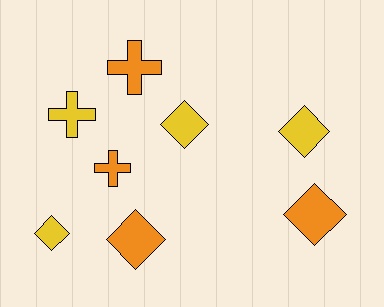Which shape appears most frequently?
Diamond, with 5 objects.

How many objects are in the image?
There are 8 objects.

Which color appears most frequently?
Yellow, with 4 objects.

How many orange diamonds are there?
There are 2 orange diamonds.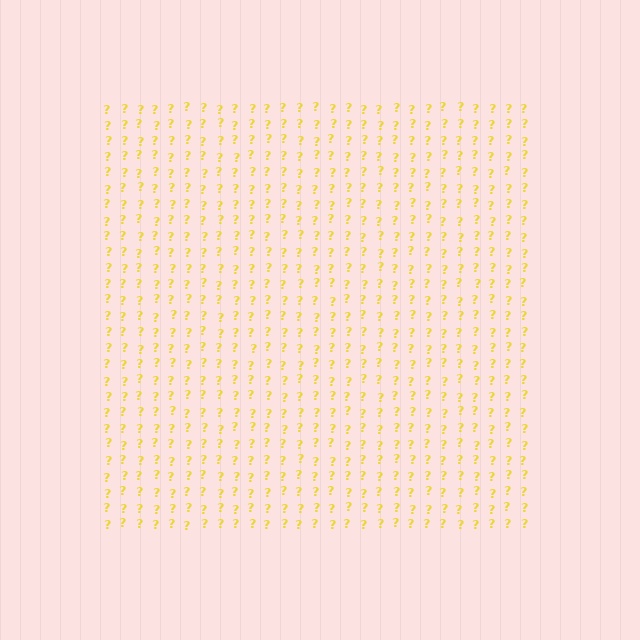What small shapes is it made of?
It is made of small question marks.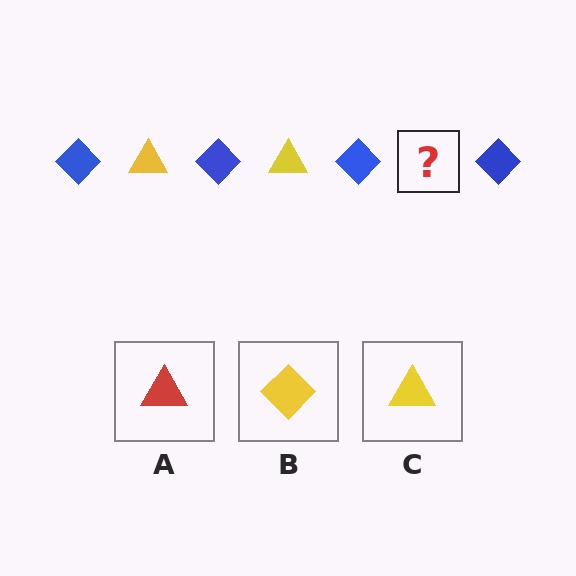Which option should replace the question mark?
Option C.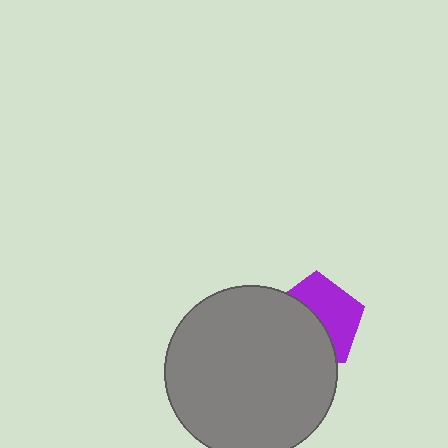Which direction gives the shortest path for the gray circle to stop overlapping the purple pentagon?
Moving toward the lower-left gives the shortest separation.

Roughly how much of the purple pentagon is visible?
About half of it is visible (roughly 49%).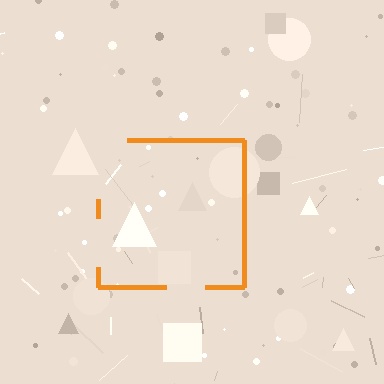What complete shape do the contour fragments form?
The contour fragments form a square.